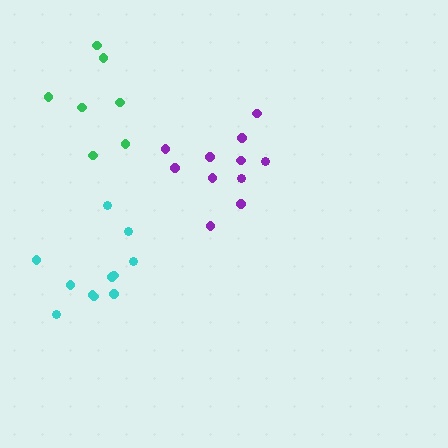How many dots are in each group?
Group 1: 11 dots, Group 2: 11 dots, Group 3: 7 dots (29 total).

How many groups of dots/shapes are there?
There are 3 groups.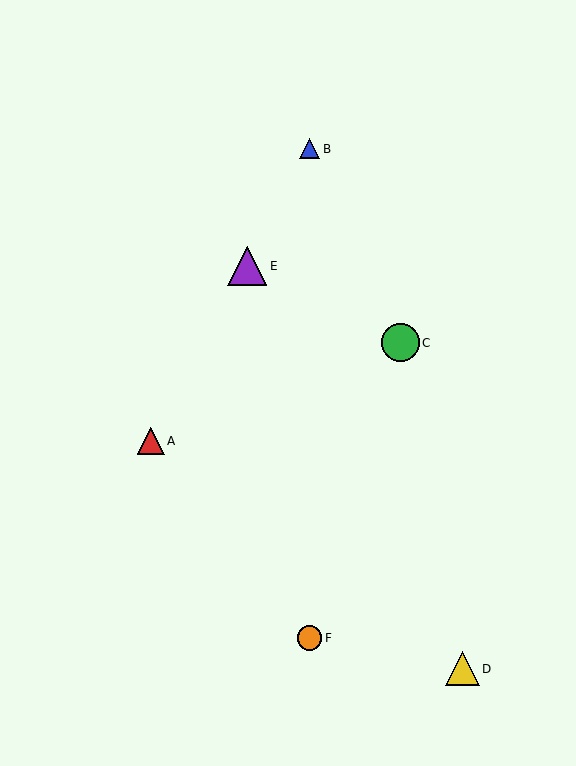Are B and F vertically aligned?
Yes, both are at x≈310.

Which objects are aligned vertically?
Objects B, F are aligned vertically.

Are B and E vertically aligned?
No, B is at x≈310 and E is at x≈247.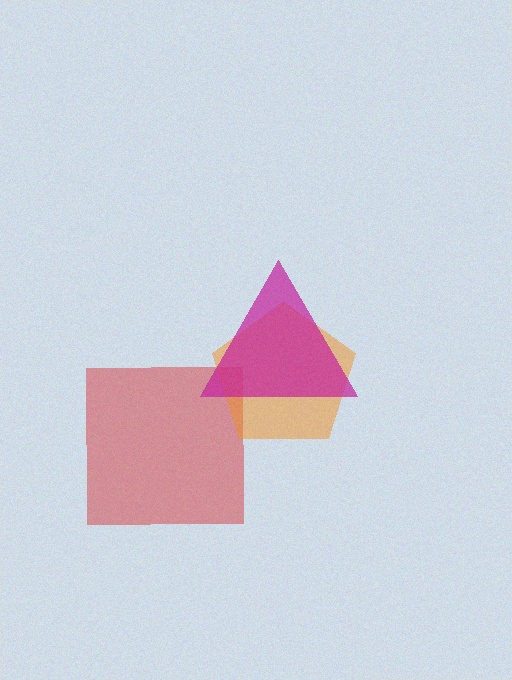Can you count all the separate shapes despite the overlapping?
Yes, there are 3 separate shapes.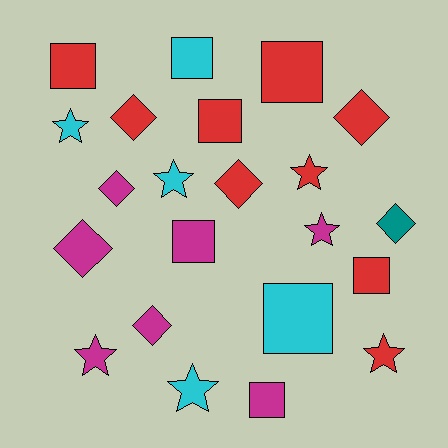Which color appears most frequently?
Red, with 9 objects.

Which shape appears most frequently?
Square, with 8 objects.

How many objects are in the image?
There are 22 objects.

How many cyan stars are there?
There are 3 cyan stars.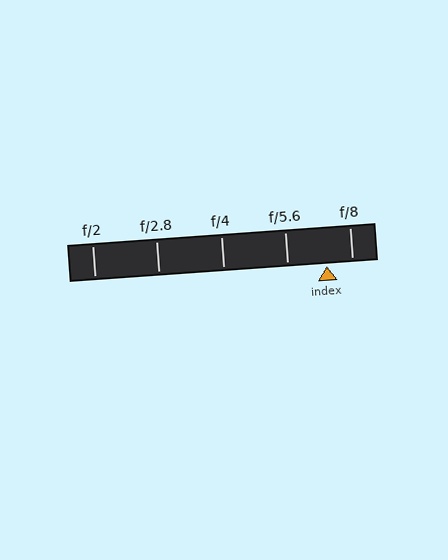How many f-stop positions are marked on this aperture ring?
There are 5 f-stop positions marked.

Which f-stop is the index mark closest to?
The index mark is closest to f/8.